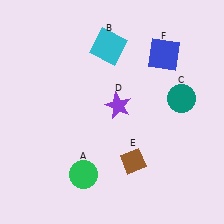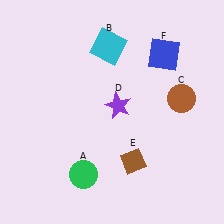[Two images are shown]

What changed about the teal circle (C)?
In Image 1, C is teal. In Image 2, it changed to brown.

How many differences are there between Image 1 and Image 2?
There is 1 difference between the two images.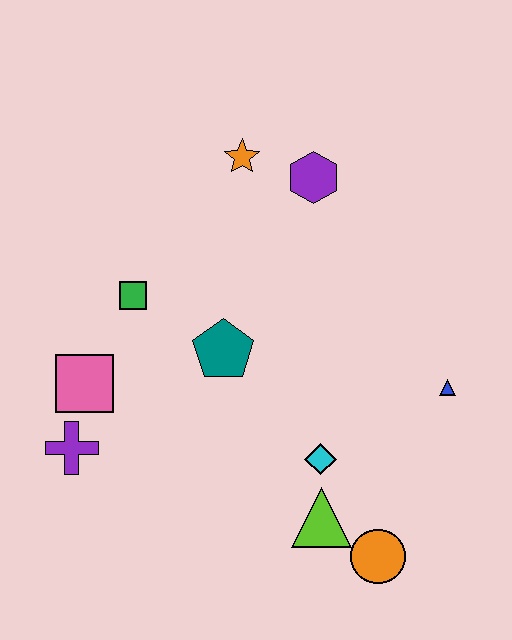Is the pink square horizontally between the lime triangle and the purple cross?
Yes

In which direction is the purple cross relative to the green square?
The purple cross is below the green square.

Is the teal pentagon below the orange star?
Yes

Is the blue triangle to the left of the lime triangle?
No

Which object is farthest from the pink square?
The blue triangle is farthest from the pink square.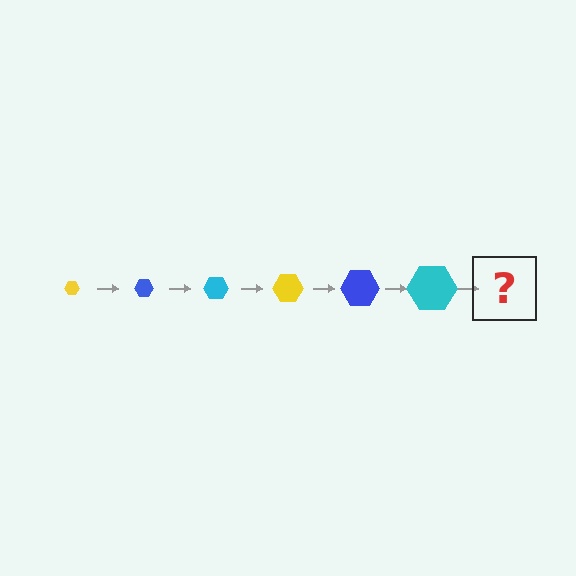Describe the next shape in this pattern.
It should be a yellow hexagon, larger than the previous one.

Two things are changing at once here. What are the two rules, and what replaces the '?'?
The two rules are that the hexagon grows larger each step and the color cycles through yellow, blue, and cyan. The '?' should be a yellow hexagon, larger than the previous one.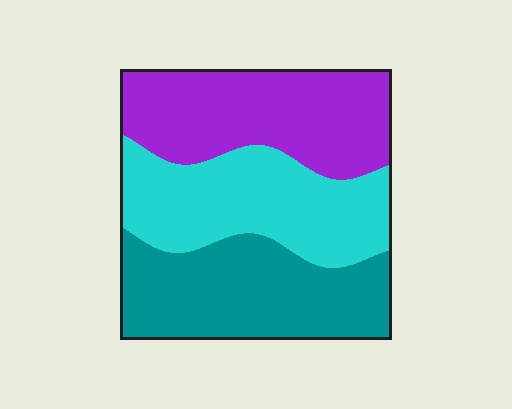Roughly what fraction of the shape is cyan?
Cyan takes up between a quarter and a half of the shape.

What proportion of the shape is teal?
Teal takes up about one third (1/3) of the shape.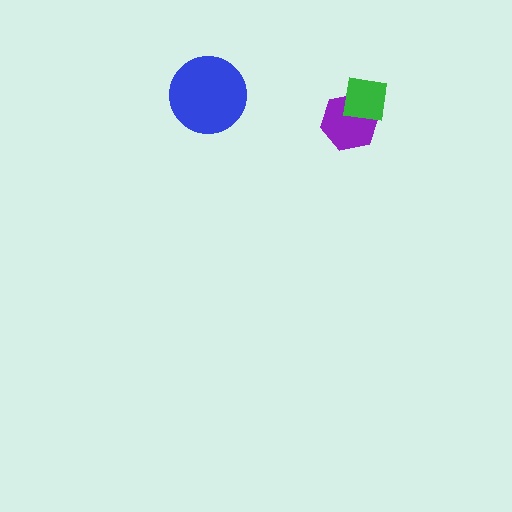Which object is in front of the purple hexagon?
The green square is in front of the purple hexagon.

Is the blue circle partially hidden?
No, no other shape covers it.